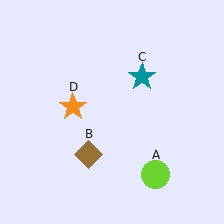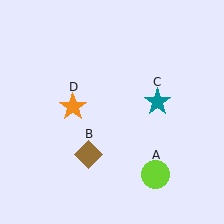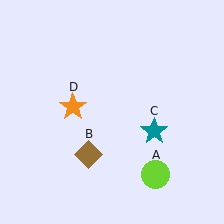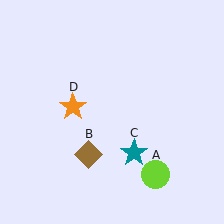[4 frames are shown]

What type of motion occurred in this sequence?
The teal star (object C) rotated clockwise around the center of the scene.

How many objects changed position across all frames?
1 object changed position: teal star (object C).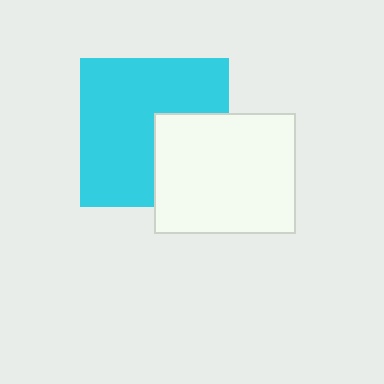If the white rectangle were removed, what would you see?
You would see the complete cyan square.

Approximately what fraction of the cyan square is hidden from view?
Roughly 32% of the cyan square is hidden behind the white rectangle.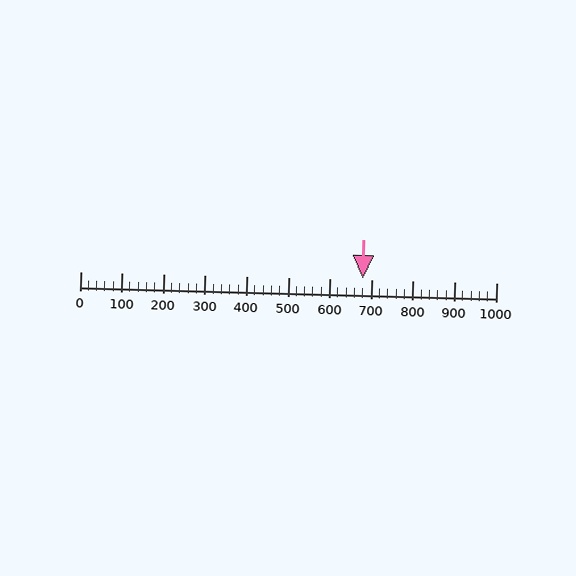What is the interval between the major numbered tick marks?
The major tick marks are spaced 100 units apart.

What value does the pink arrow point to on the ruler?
The pink arrow points to approximately 678.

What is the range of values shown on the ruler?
The ruler shows values from 0 to 1000.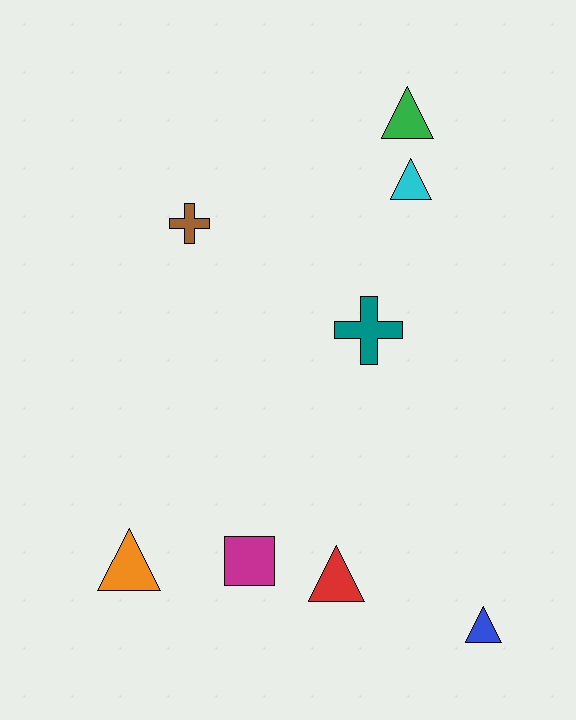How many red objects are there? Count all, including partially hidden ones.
There is 1 red object.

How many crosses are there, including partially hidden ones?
There are 2 crosses.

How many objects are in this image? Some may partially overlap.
There are 8 objects.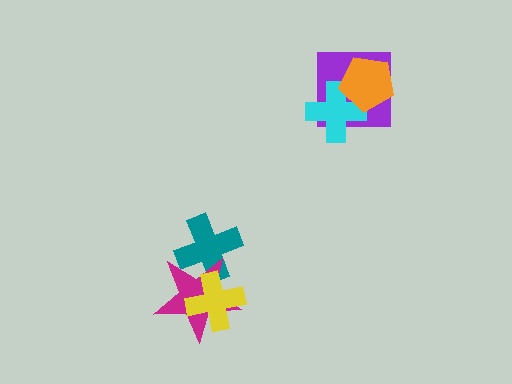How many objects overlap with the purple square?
2 objects overlap with the purple square.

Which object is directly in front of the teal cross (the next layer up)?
The magenta star is directly in front of the teal cross.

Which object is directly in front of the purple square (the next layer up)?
The cyan cross is directly in front of the purple square.